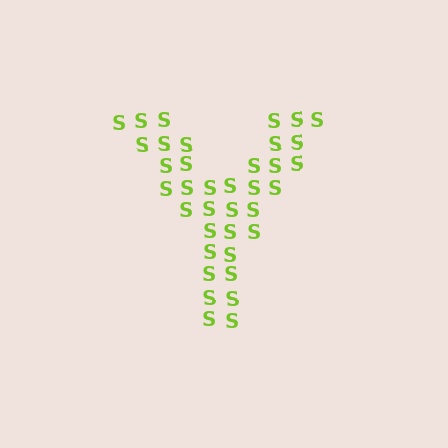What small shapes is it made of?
It is made of small letter S's.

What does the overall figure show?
The overall figure shows the letter Y.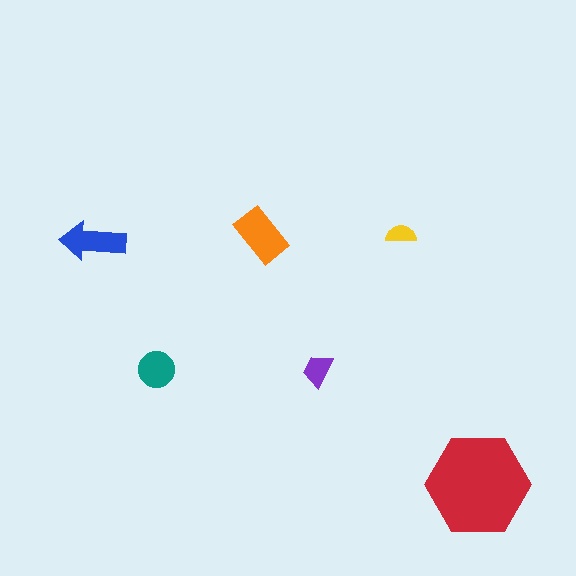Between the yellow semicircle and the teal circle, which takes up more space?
The teal circle.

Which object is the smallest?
The yellow semicircle.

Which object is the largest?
The red hexagon.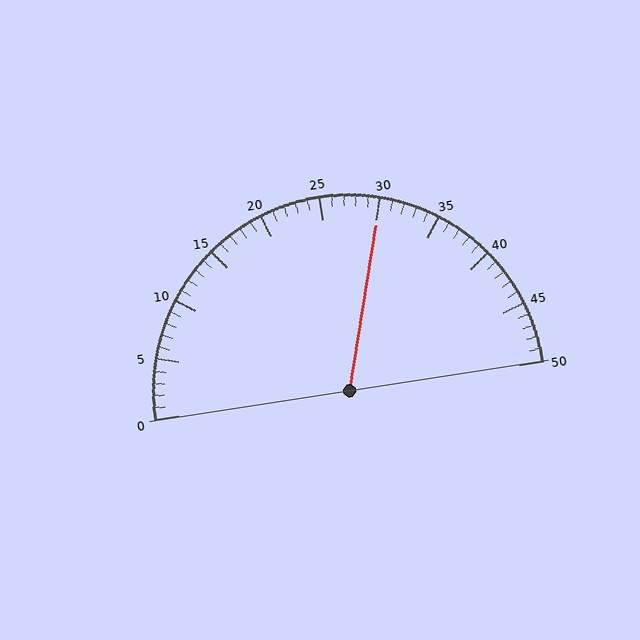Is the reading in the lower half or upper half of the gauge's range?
The reading is in the upper half of the range (0 to 50).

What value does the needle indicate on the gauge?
The needle indicates approximately 30.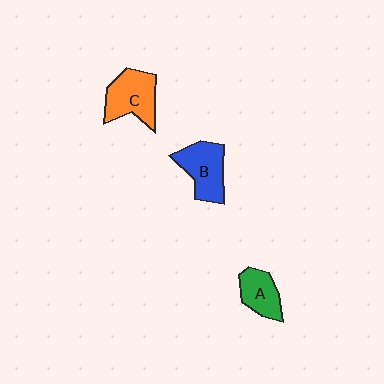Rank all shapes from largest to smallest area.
From largest to smallest: C (orange), B (blue), A (green).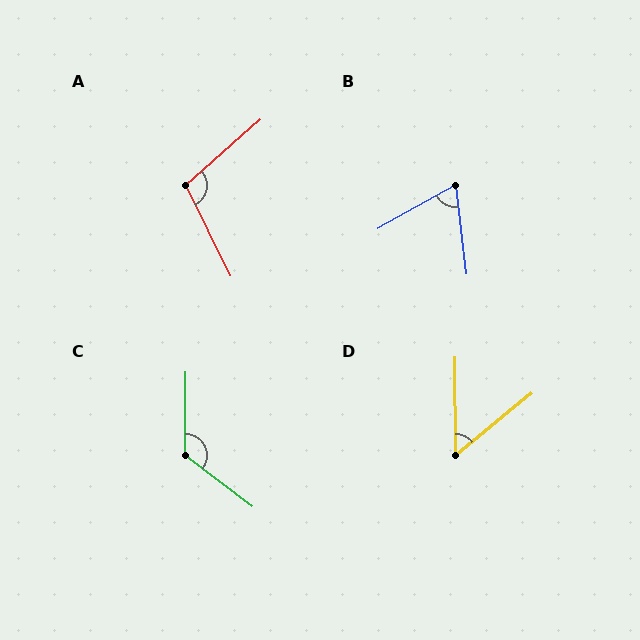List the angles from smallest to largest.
D (51°), B (68°), A (105°), C (127°).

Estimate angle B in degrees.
Approximately 68 degrees.